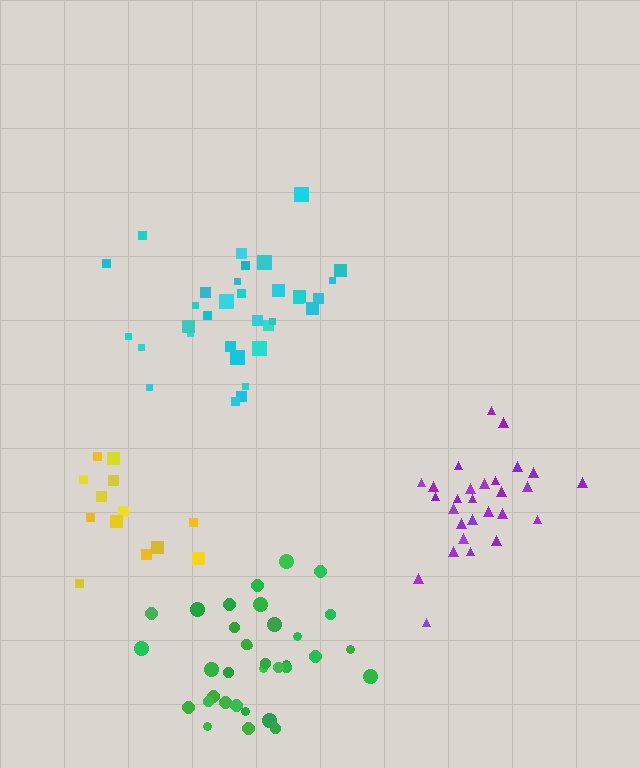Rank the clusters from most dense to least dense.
green, purple, cyan, yellow.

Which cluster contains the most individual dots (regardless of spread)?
Green (34).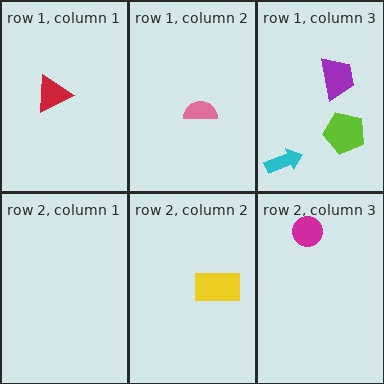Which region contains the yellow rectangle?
The row 2, column 2 region.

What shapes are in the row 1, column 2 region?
The pink semicircle.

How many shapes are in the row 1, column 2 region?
1.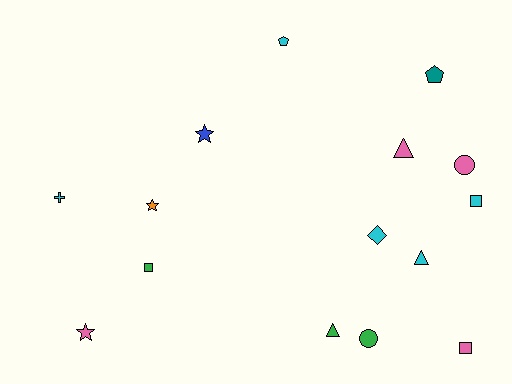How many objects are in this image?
There are 15 objects.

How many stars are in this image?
There are 3 stars.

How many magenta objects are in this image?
There are no magenta objects.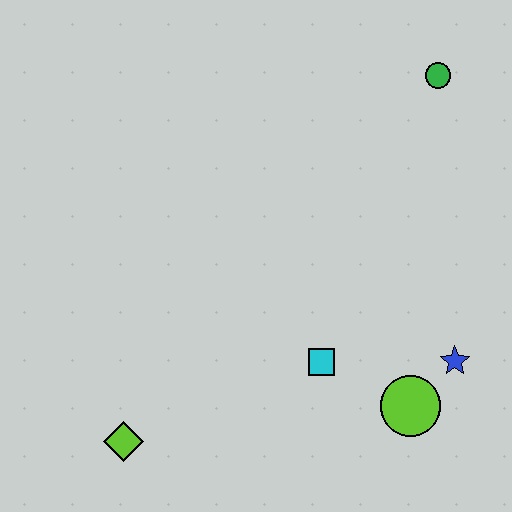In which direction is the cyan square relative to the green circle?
The cyan square is below the green circle.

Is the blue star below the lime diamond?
No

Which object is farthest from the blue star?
The lime diamond is farthest from the blue star.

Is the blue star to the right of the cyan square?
Yes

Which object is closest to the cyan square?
The lime circle is closest to the cyan square.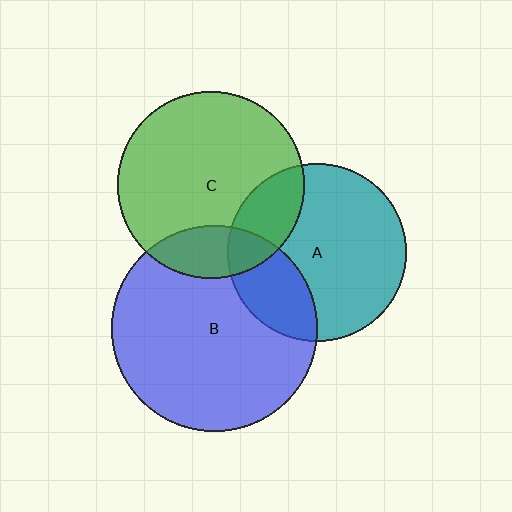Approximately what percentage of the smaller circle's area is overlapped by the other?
Approximately 25%.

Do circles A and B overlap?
Yes.